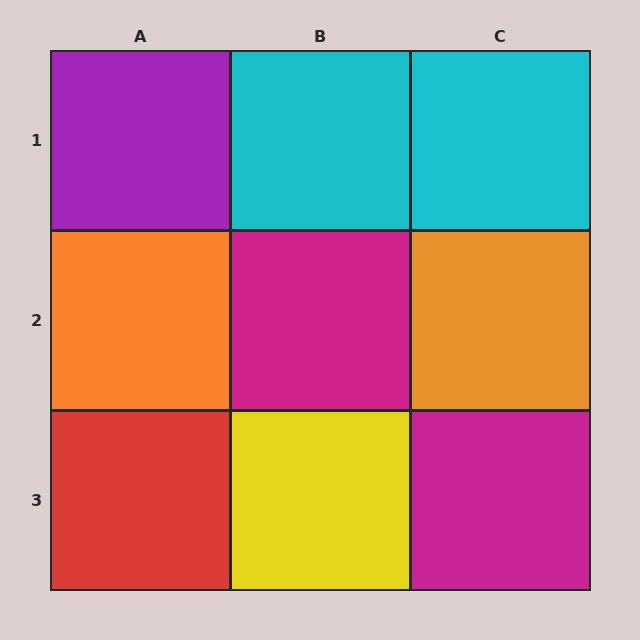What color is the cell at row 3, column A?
Red.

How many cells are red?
1 cell is red.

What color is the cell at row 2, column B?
Magenta.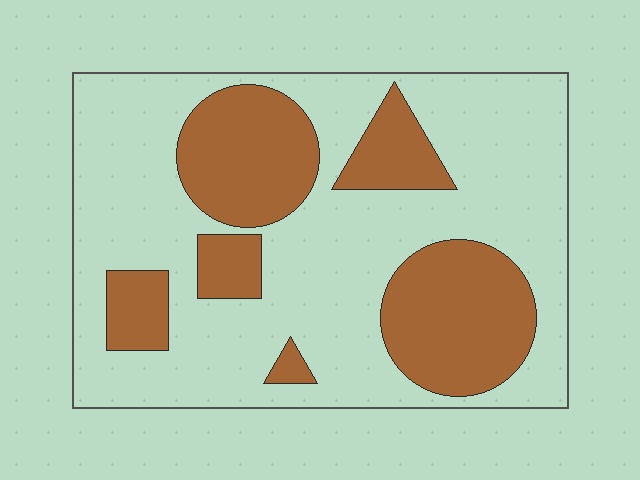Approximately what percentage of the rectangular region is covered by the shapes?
Approximately 30%.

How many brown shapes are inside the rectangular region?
6.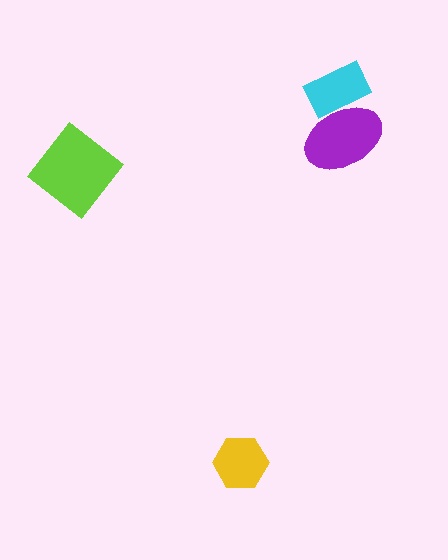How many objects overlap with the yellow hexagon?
0 objects overlap with the yellow hexagon.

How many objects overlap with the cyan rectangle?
1 object overlaps with the cyan rectangle.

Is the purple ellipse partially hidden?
No, no other shape covers it.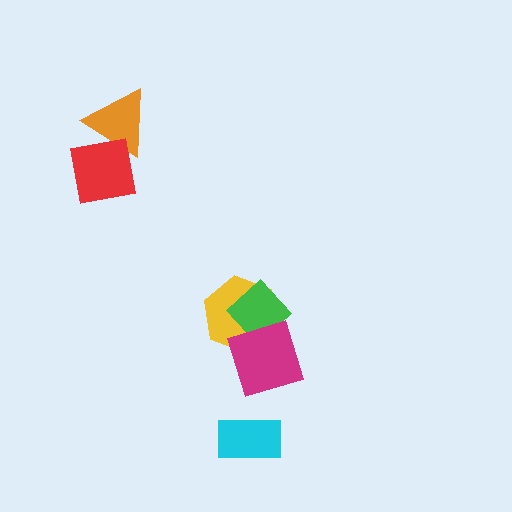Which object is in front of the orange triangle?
The red square is in front of the orange triangle.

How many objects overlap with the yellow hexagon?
2 objects overlap with the yellow hexagon.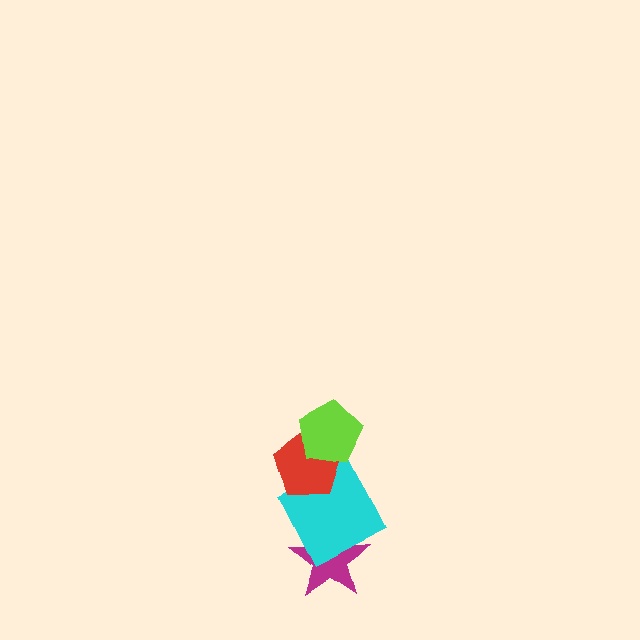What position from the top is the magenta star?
The magenta star is 4th from the top.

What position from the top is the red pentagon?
The red pentagon is 2nd from the top.